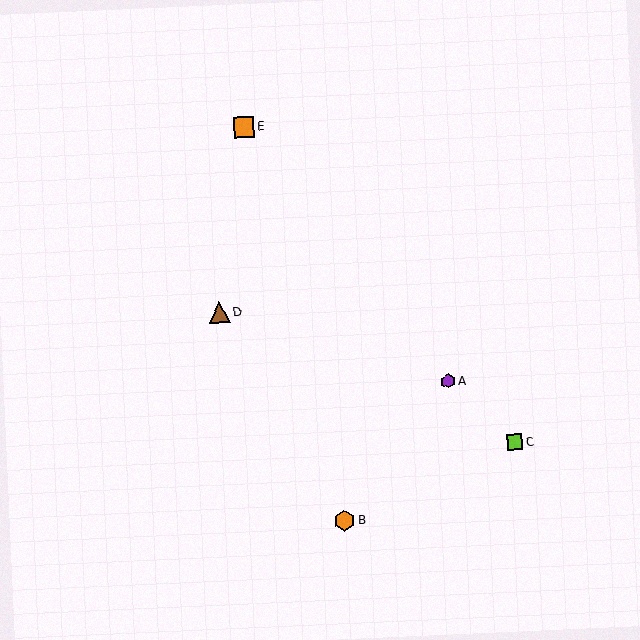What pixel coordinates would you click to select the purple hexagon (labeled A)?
Click at (448, 381) to select the purple hexagon A.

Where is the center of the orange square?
The center of the orange square is at (244, 127).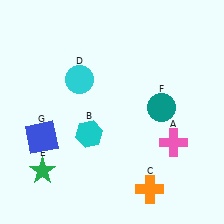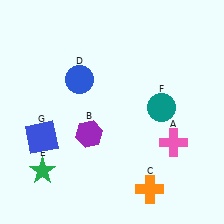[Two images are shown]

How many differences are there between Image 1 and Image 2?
There are 2 differences between the two images.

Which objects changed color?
B changed from cyan to purple. D changed from cyan to blue.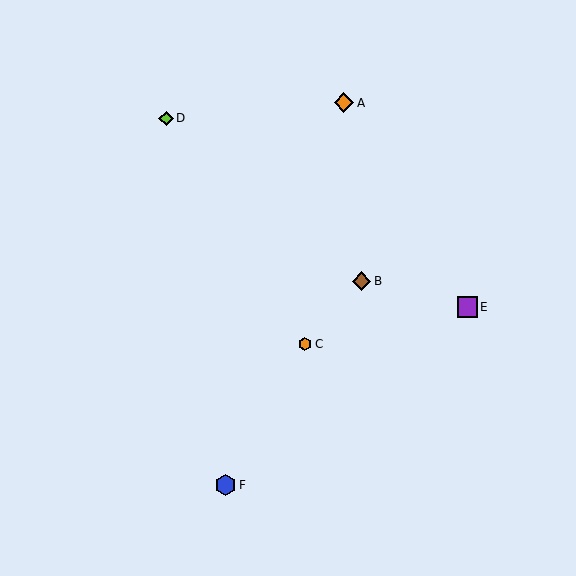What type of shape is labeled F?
Shape F is a blue hexagon.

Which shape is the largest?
The blue hexagon (labeled F) is the largest.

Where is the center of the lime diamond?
The center of the lime diamond is at (166, 118).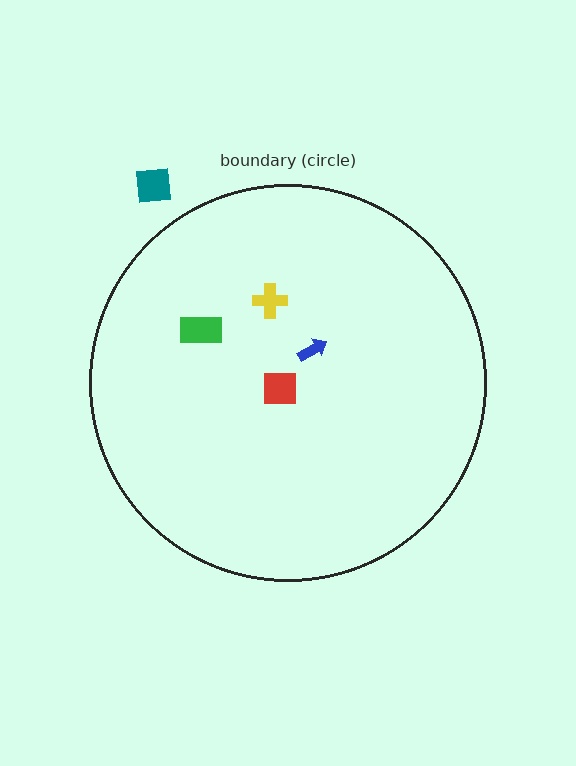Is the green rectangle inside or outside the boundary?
Inside.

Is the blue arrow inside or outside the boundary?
Inside.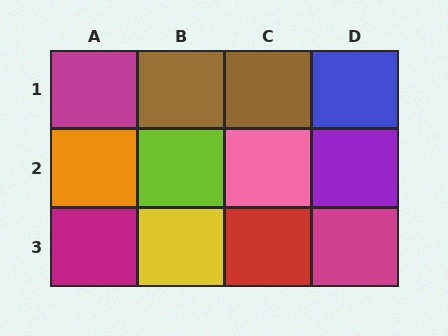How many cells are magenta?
3 cells are magenta.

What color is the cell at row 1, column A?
Magenta.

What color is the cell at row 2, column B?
Lime.